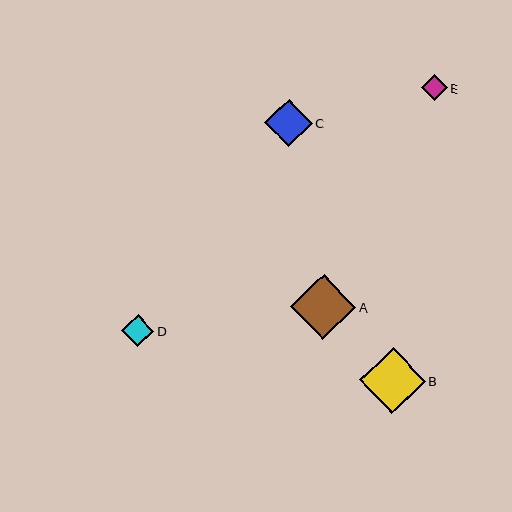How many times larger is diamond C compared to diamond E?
Diamond C is approximately 1.8 times the size of diamond E.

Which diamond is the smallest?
Diamond E is the smallest with a size of approximately 26 pixels.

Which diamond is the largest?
Diamond B is the largest with a size of approximately 66 pixels.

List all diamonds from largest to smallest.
From largest to smallest: B, A, C, D, E.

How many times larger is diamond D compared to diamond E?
Diamond D is approximately 1.2 times the size of diamond E.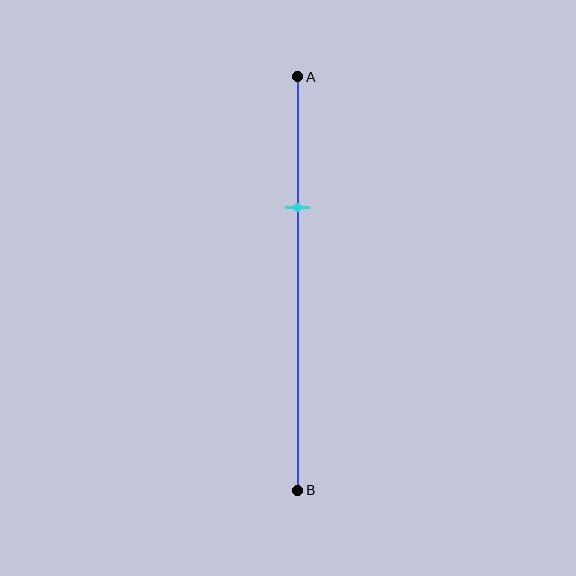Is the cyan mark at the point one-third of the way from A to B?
Yes, the mark is approximately at the one-third point.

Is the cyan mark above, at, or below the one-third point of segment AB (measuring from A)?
The cyan mark is approximately at the one-third point of segment AB.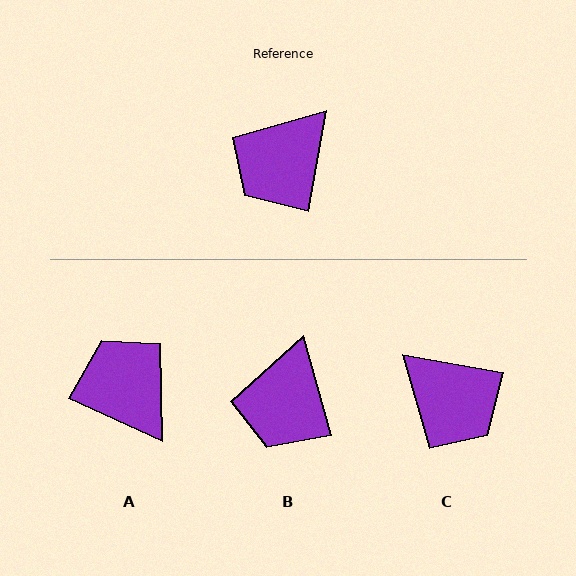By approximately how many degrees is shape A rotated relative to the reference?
Approximately 105 degrees clockwise.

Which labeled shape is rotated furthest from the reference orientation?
A, about 105 degrees away.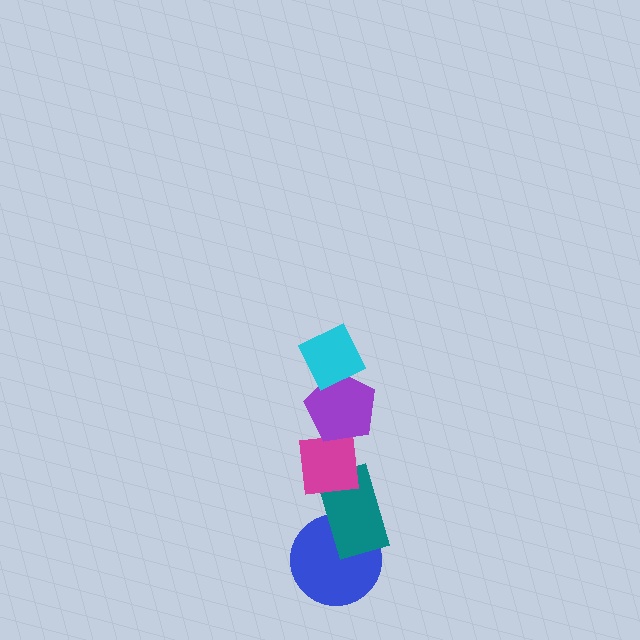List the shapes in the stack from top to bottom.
From top to bottom: the cyan diamond, the purple pentagon, the magenta square, the teal rectangle, the blue circle.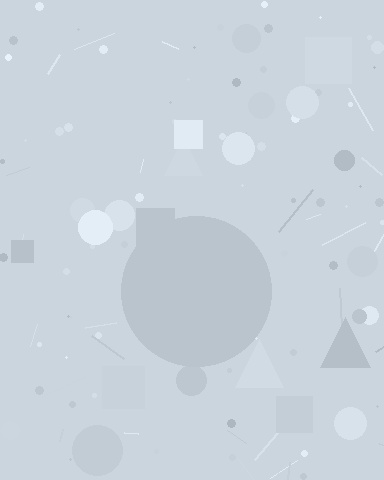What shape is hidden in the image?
A circle is hidden in the image.